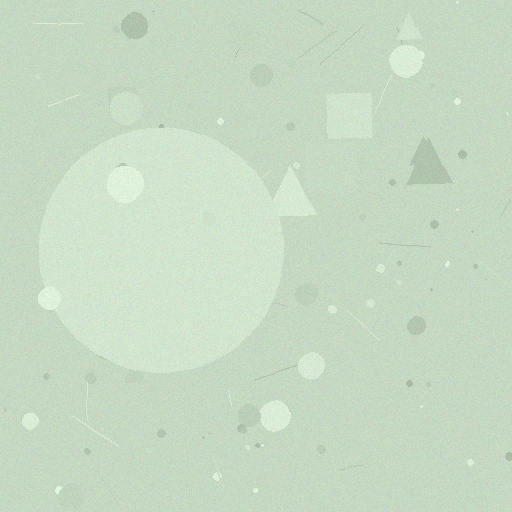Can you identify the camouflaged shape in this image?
The camouflaged shape is a circle.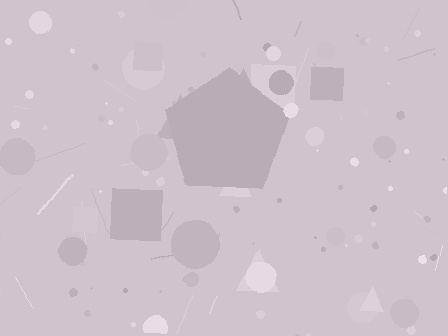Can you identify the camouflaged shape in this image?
The camouflaged shape is a pentagon.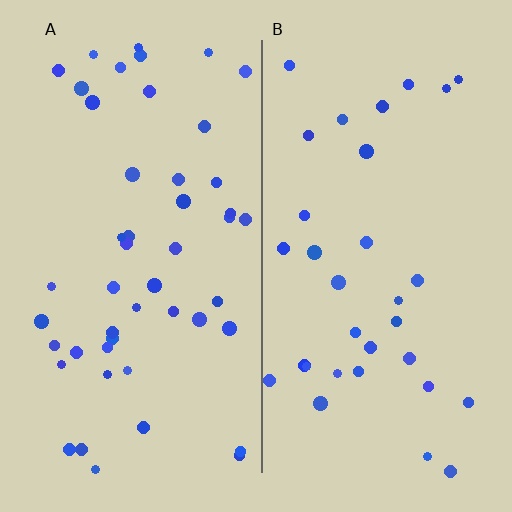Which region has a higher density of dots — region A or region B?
A (the left).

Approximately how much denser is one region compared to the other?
Approximately 1.5× — region A over region B.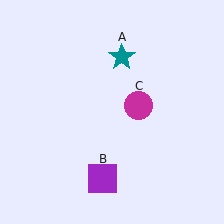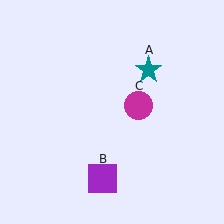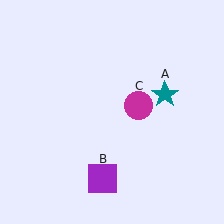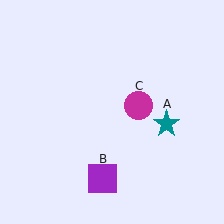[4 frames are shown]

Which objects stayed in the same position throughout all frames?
Purple square (object B) and magenta circle (object C) remained stationary.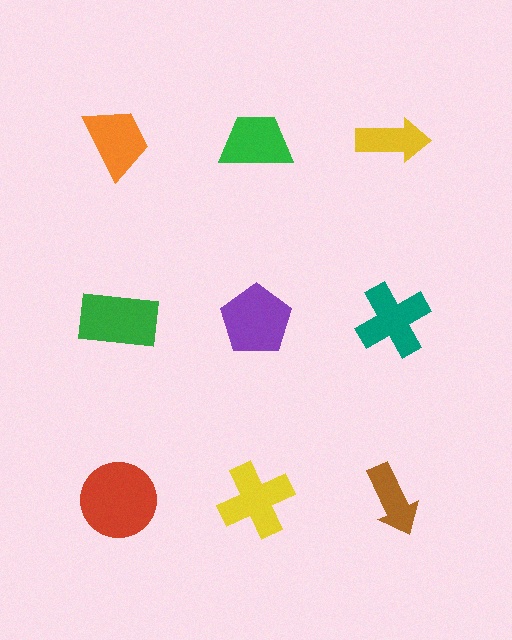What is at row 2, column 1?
A green rectangle.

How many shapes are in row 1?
3 shapes.